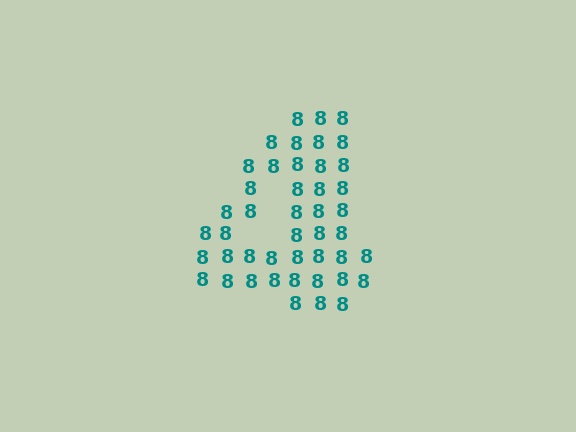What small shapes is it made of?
It is made of small digit 8's.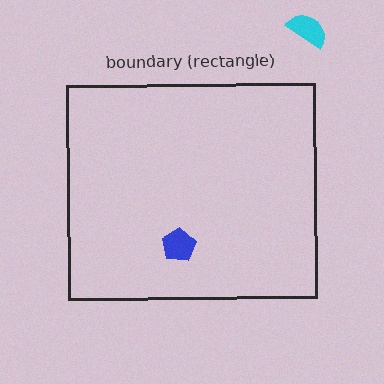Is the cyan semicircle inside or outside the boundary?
Outside.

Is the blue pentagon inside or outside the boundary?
Inside.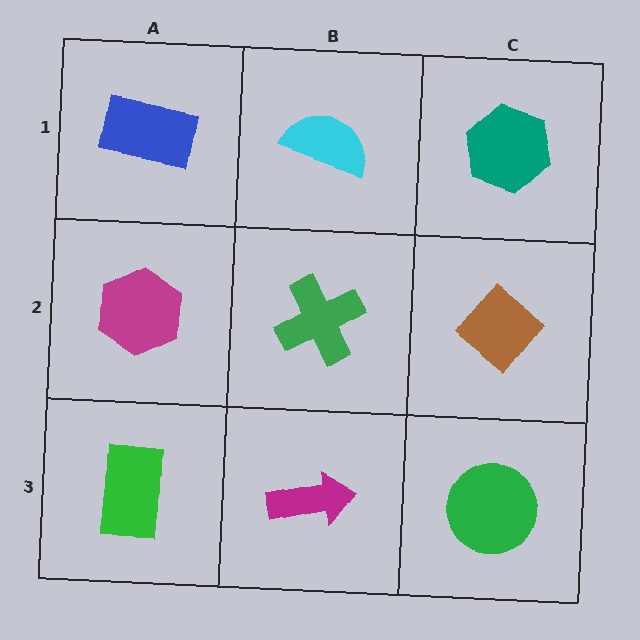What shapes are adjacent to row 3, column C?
A brown diamond (row 2, column C), a magenta arrow (row 3, column B).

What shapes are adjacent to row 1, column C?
A brown diamond (row 2, column C), a cyan semicircle (row 1, column B).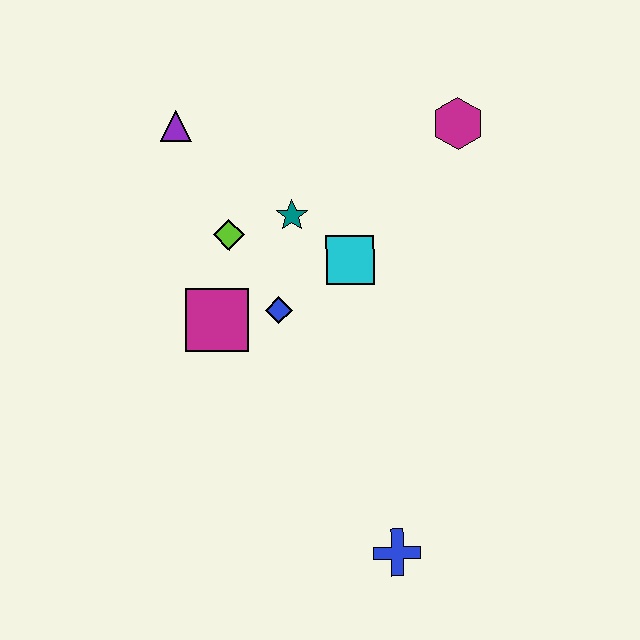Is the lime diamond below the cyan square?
No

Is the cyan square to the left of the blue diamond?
No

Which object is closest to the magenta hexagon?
The cyan square is closest to the magenta hexagon.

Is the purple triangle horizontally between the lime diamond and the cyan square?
No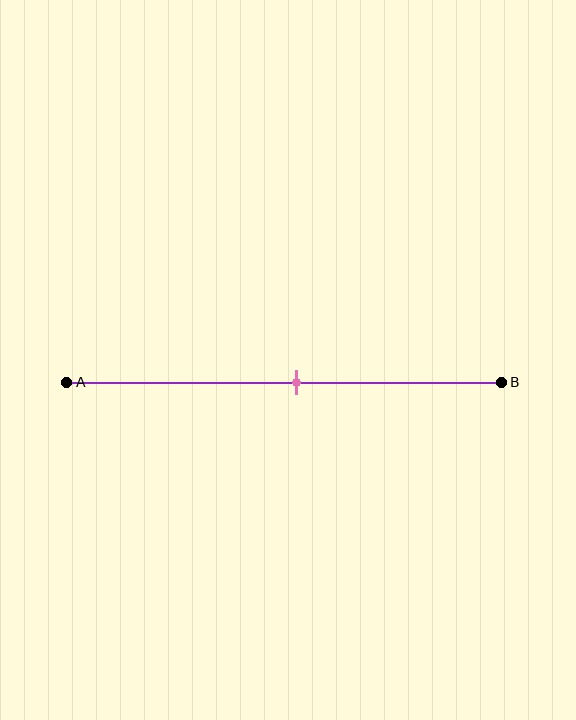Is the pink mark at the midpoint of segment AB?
Yes, the mark is approximately at the midpoint.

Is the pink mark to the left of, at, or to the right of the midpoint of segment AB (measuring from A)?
The pink mark is approximately at the midpoint of segment AB.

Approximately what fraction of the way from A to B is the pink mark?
The pink mark is approximately 55% of the way from A to B.